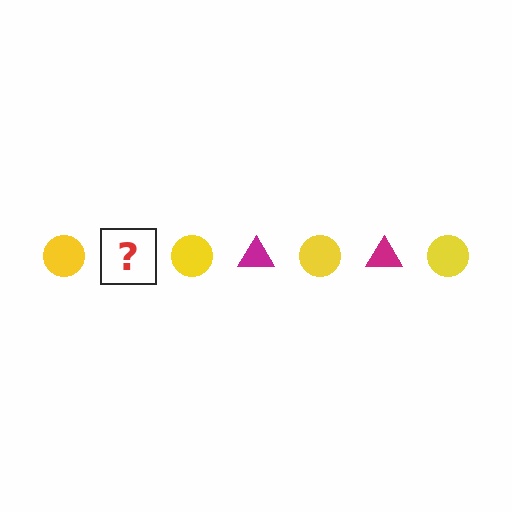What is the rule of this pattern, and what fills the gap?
The rule is that the pattern alternates between yellow circle and magenta triangle. The gap should be filled with a magenta triangle.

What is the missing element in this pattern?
The missing element is a magenta triangle.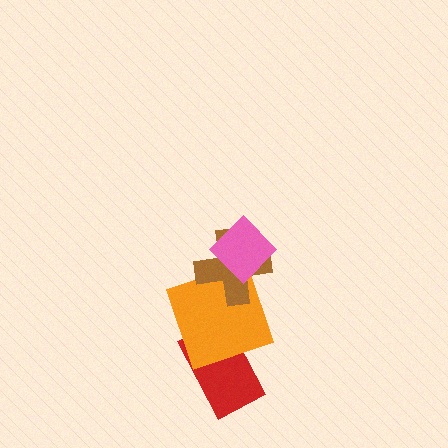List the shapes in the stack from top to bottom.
From top to bottom: the pink diamond, the brown cross, the orange square, the red rectangle.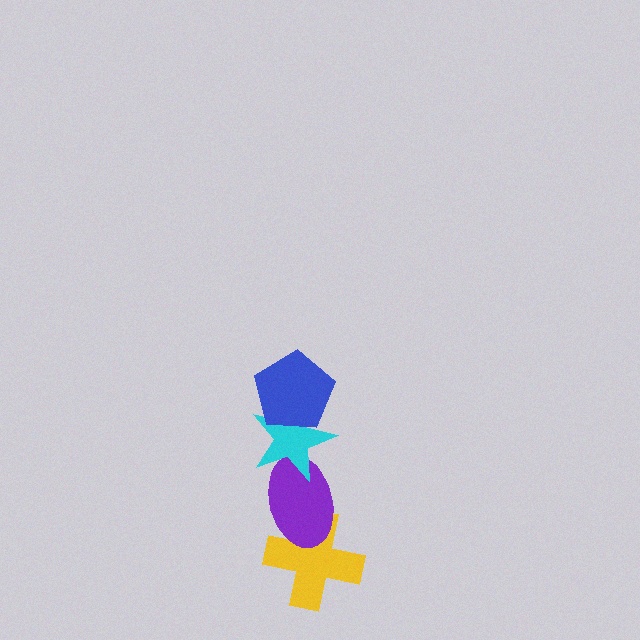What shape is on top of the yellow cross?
The purple ellipse is on top of the yellow cross.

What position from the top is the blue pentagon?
The blue pentagon is 1st from the top.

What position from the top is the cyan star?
The cyan star is 2nd from the top.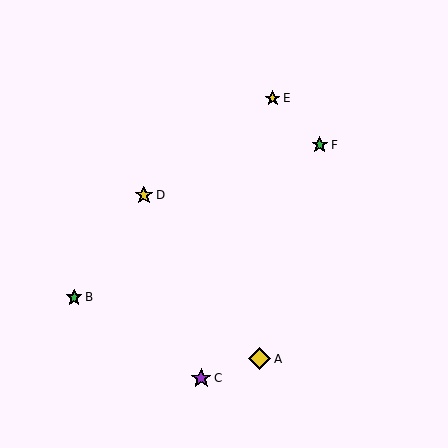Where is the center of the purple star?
The center of the purple star is at (201, 378).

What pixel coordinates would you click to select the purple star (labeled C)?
Click at (201, 378) to select the purple star C.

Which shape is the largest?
The yellow diamond (labeled A) is the largest.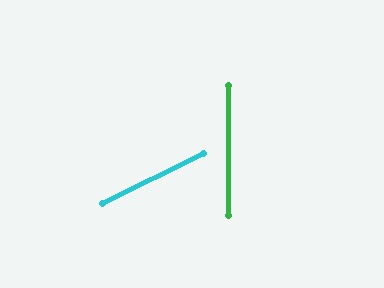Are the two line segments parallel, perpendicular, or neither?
Neither parallel nor perpendicular — they differ by about 64°.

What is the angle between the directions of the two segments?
Approximately 64 degrees.